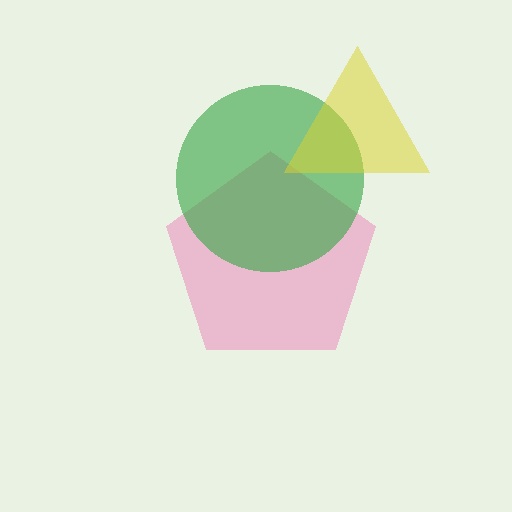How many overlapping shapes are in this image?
There are 3 overlapping shapes in the image.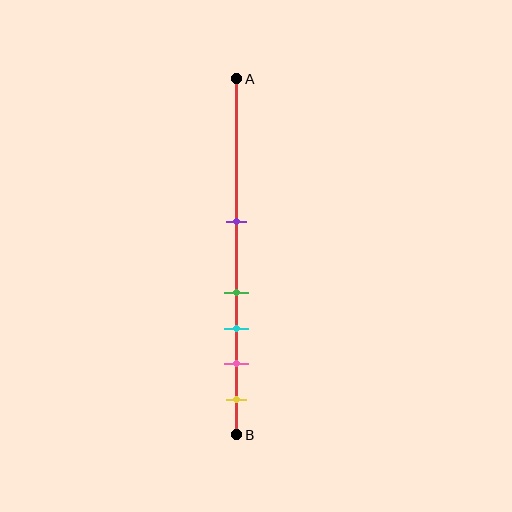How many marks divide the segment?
There are 5 marks dividing the segment.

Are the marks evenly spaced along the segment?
No, the marks are not evenly spaced.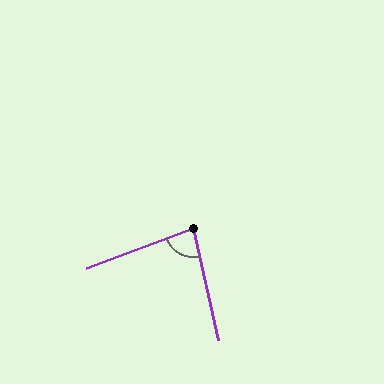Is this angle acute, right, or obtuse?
It is acute.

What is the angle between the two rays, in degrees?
Approximately 82 degrees.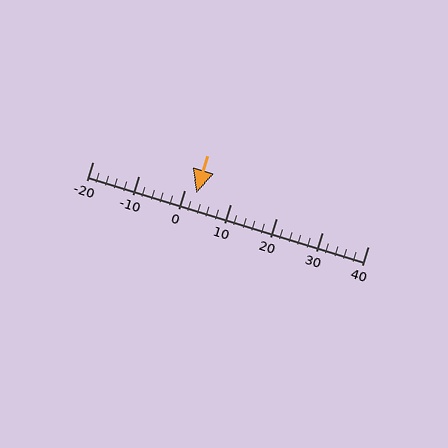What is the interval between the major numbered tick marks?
The major tick marks are spaced 10 units apart.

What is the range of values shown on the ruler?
The ruler shows values from -20 to 40.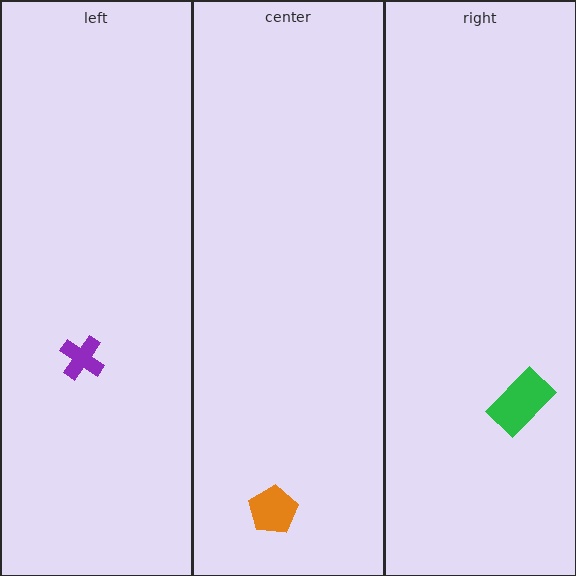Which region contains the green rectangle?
The right region.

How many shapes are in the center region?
1.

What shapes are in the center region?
The orange pentagon.